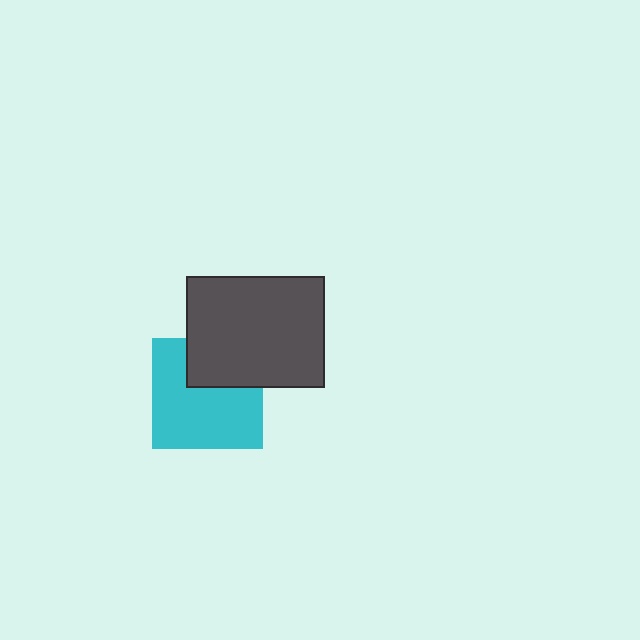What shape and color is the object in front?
The object in front is a dark gray rectangle.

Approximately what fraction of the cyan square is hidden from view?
Roughly 31% of the cyan square is hidden behind the dark gray rectangle.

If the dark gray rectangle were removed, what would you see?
You would see the complete cyan square.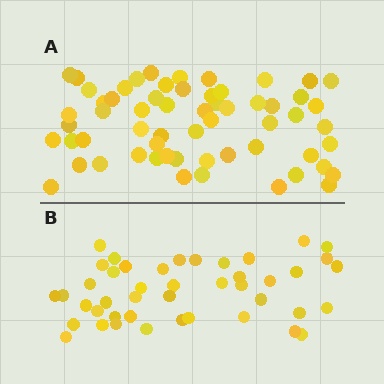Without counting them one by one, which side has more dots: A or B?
Region A (the top region) has more dots.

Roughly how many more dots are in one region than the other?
Region A has approximately 15 more dots than region B.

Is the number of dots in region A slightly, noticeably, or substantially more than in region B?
Region A has noticeably more, but not dramatically so. The ratio is roughly 1.4 to 1.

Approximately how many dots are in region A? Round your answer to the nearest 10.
About 60 dots.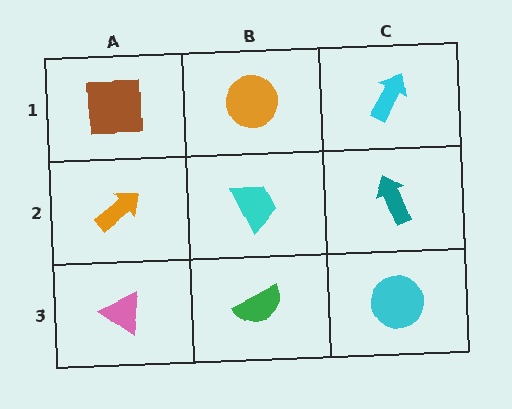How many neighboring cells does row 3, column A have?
2.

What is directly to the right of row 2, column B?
A teal arrow.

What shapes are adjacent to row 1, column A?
An orange arrow (row 2, column A), an orange circle (row 1, column B).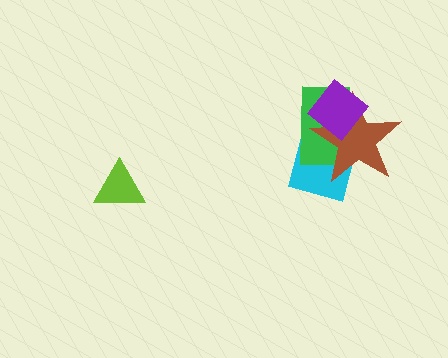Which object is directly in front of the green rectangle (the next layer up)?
The brown star is directly in front of the green rectangle.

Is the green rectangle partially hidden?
Yes, it is partially covered by another shape.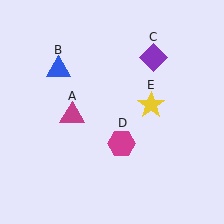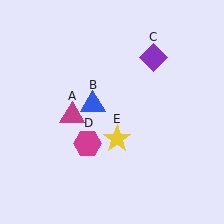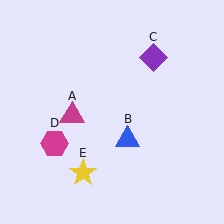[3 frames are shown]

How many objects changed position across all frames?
3 objects changed position: blue triangle (object B), magenta hexagon (object D), yellow star (object E).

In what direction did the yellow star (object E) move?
The yellow star (object E) moved down and to the left.